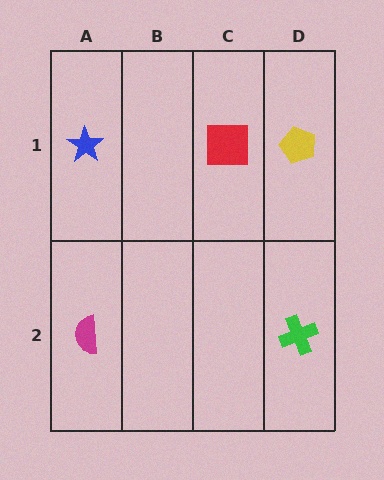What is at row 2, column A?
A magenta semicircle.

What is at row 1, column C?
A red square.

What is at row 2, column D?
A green cross.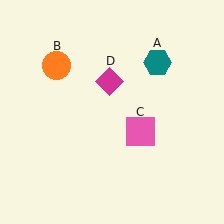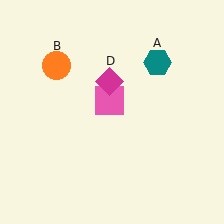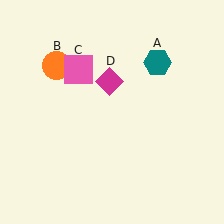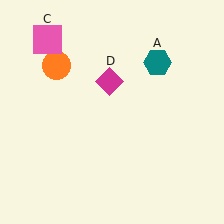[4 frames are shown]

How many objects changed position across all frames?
1 object changed position: pink square (object C).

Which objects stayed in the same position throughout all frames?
Teal hexagon (object A) and orange circle (object B) and magenta diamond (object D) remained stationary.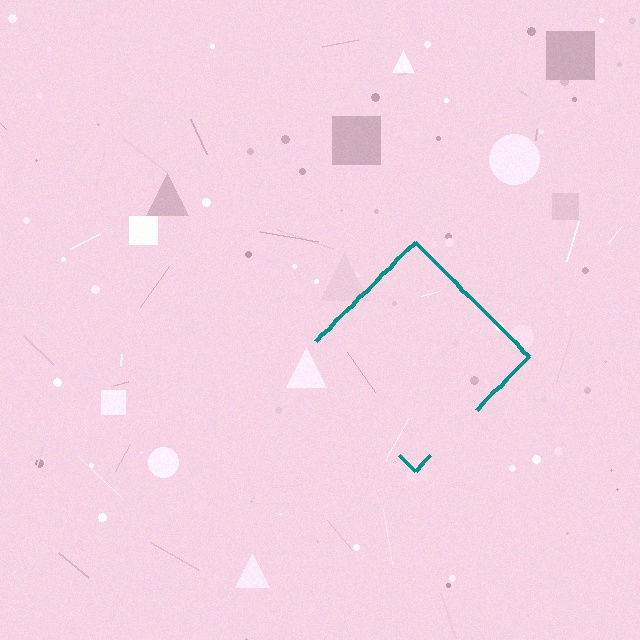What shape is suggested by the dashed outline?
The dashed outline suggests a diamond.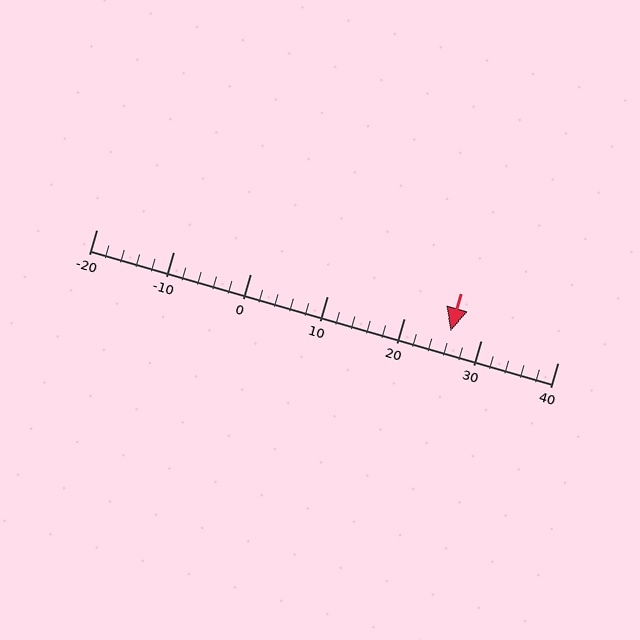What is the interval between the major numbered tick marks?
The major tick marks are spaced 10 units apart.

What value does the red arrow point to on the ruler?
The red arrow points to approximately 26.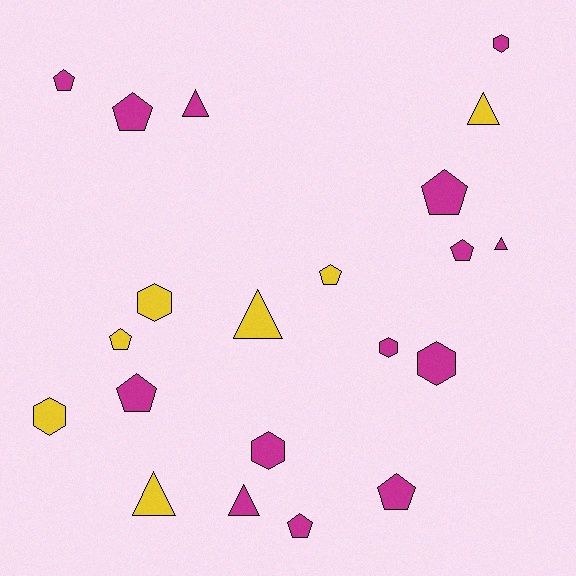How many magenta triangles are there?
There are 3 magenta triangles.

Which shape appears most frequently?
Pentagon, with 9 objects.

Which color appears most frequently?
Magenta, with 14 objects.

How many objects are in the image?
There are 21 objects.